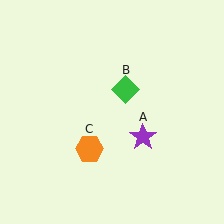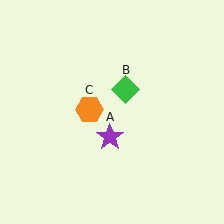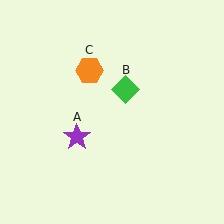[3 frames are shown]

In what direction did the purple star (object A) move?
The purple star (object A) moved left.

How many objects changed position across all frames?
2 objects changed position: purple star (object A), orange hexagon (object C).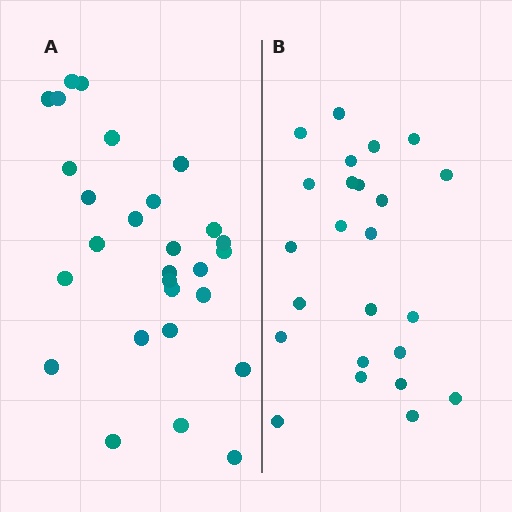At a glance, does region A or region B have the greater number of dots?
Region A (the left region) has more dots.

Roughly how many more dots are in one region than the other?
Region A has about 4 more dots than region B.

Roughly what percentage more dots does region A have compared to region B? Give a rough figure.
About 15% more.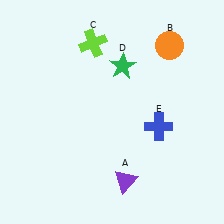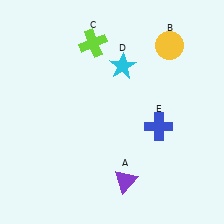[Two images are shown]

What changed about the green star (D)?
In Image 1, D is green. In Image 2, it changed to cyan.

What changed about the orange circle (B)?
In Image 1, B is orange. In Image 2, it changed to yellow.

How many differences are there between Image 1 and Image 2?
There are 2 differences between the two images.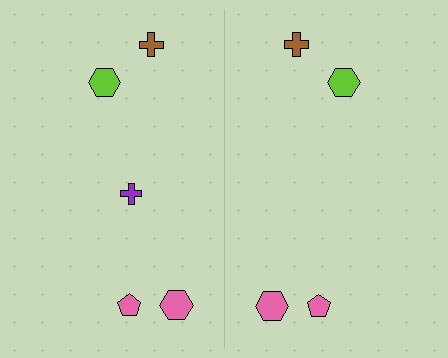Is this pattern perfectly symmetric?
No, the pattern is not perfectly symmetric. A purple cross is missing from the right side.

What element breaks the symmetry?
A purple cross is missing from the right side.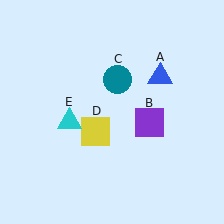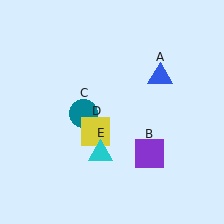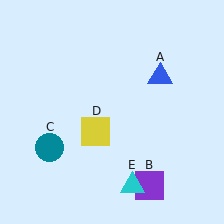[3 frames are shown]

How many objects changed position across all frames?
3 objects changed position: purple square (object B), teal circle (object C), cyan triangle (object E).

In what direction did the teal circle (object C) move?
The teal circle (object C) moved down and to the left.